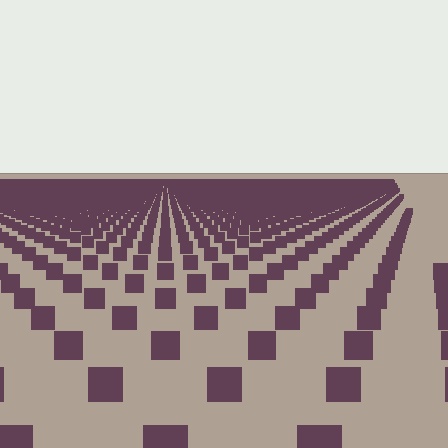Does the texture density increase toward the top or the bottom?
Density increases toward the top.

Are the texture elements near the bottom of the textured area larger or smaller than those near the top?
Larger. Near the bottom, elements are closer to the viewer and appear at a bigger on-screen size.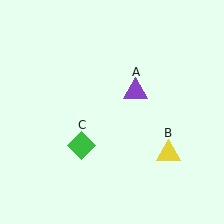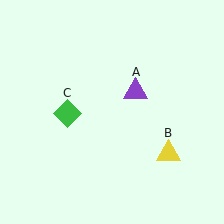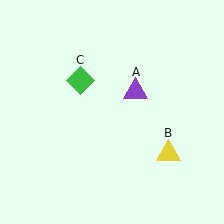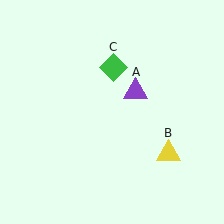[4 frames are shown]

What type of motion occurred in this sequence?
The green diamond (object C) rotated clockwise around the center of the scene.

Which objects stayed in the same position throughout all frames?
Purple triangle (object A) and yellow triangle (object B) remained stationary.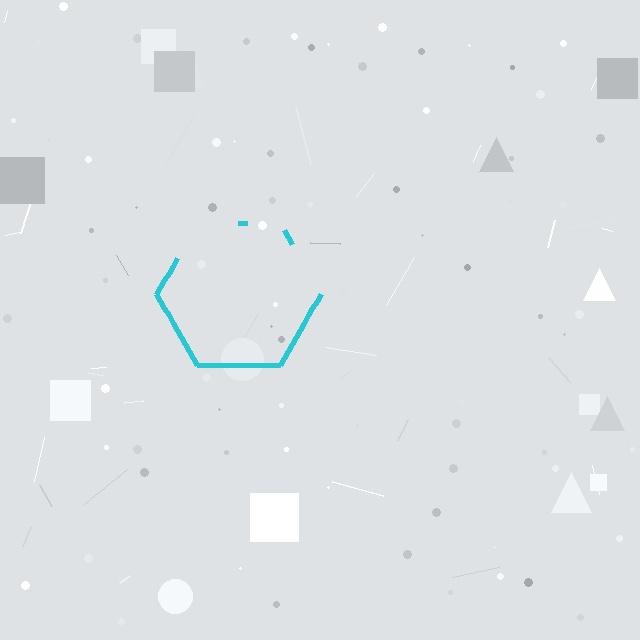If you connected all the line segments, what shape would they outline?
They would outline a hexagon.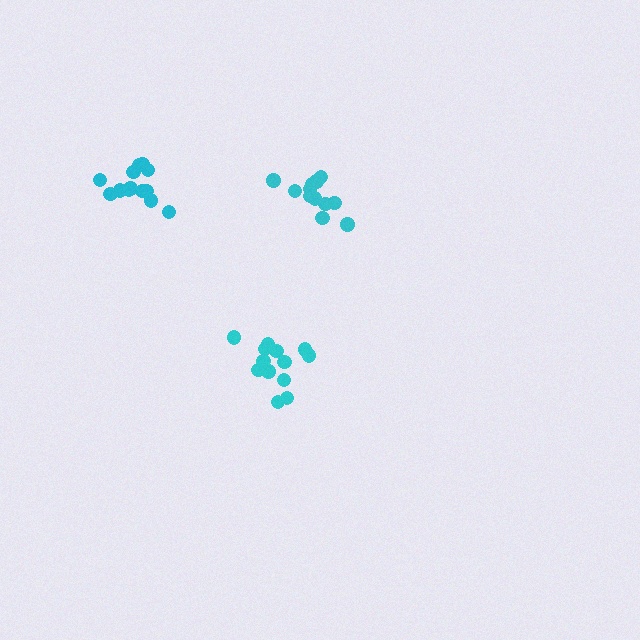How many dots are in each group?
Group 1: 12 dots, Group 2: 13 dots, Group 3: 13 dots (38 total).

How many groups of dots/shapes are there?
There are 3 groups.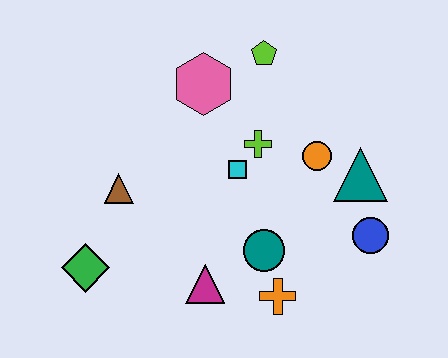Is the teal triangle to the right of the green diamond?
Yes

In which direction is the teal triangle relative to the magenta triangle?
The teal triangle is to the right of the magenta triangle.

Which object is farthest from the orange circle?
The green diamond is farthest from the orange circle.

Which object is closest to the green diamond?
The brown triangle is closest to the green diamond.